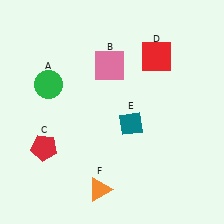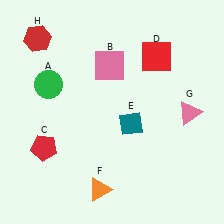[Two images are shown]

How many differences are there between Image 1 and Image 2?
There are 2 differences between the two images.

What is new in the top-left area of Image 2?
A red hexagon (H) was added in the top-left area of Image 2.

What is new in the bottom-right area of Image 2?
A pink triangle (G) was added in the bottom-right area of Image 2.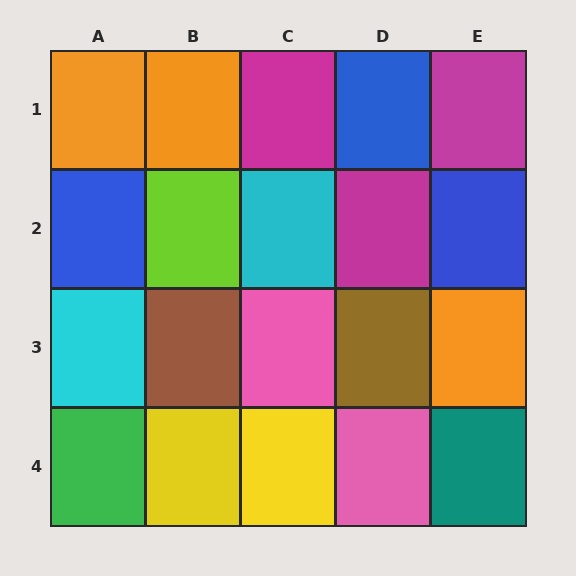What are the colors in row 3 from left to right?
Cyan, brown, pink, brown, orange.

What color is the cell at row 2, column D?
Magenta.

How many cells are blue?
3 cells are blue.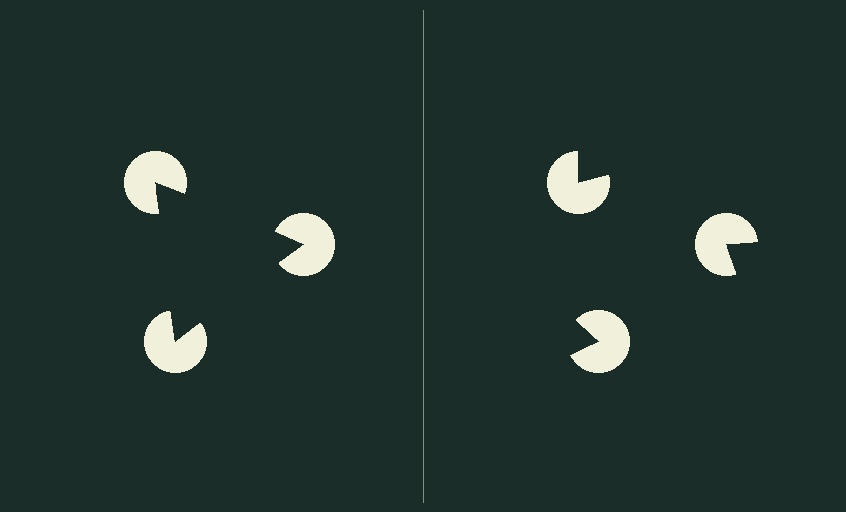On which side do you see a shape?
An illusory triangle appears on the left side. On the right side the wedge cuts are rotated, so no coherent shape forms.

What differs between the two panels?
The pac-man discs are positioned identically on both sides; only the wedge orientations differ. On the left they align to a triangle; on the right they are misaligned.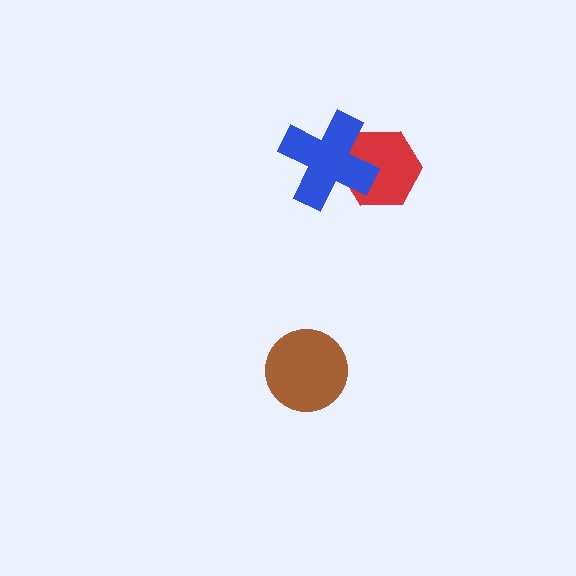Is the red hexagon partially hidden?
Yes, it is partially covered by another shape.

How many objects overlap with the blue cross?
1 object overlaps with the blue cross.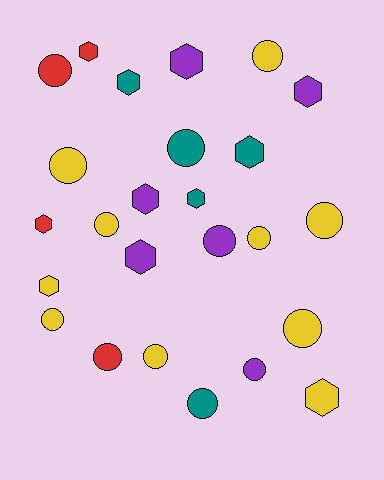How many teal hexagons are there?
There are 3 teal hexagons.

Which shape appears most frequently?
Circle, with 14 objects.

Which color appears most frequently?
Yellow, with 10 objects.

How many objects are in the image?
There are 25 objects.